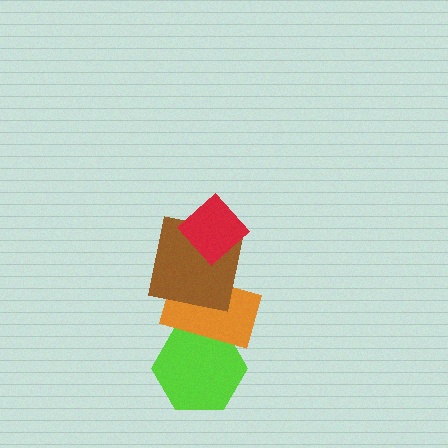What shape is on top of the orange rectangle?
The brown square is on top of the orange rectangle.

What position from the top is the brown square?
The brown square is 2nd from the top.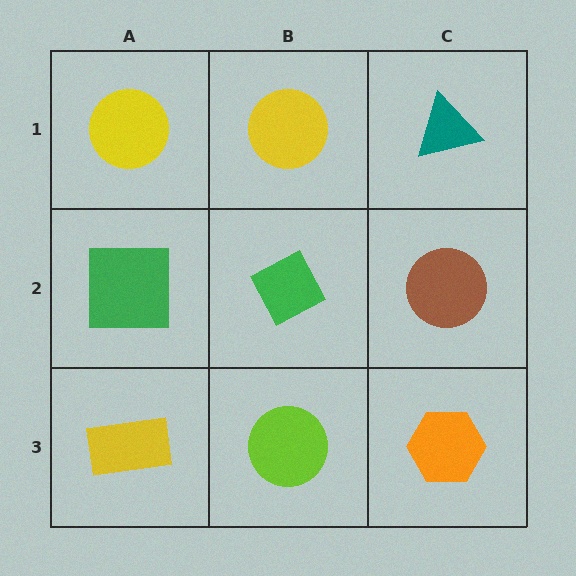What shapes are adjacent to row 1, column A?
A green square (row 2, column A), a yellow circle (row 1, column B).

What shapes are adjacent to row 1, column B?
A green diamond (row 2, column B), a yellow circle (row 1, column A), a teal triangle (row 1, column C).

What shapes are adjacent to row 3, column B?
A green diamond (row 2, column B), a yellow rectangle (row 3, column A), an orange hexagon (row 3, column C).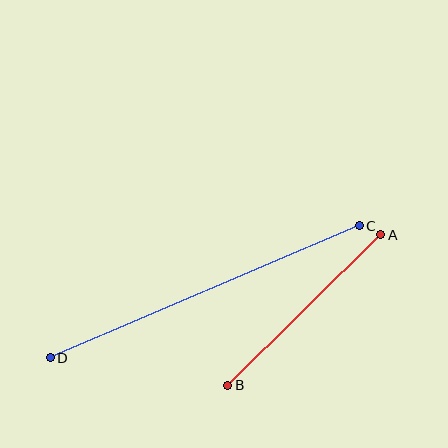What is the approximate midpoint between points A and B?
The midpoint is at approximately (304, 310) pixels.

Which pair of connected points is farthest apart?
Points C and D are farthest apart.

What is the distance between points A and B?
The distance is approximately 214 pixels.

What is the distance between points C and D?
The distance is approximately 336 pixels.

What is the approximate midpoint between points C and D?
The midpoint is at approximately (205, 292) pixels.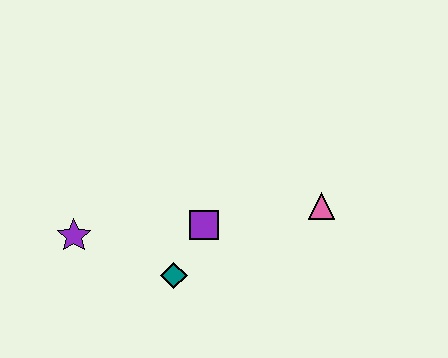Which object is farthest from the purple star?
The pink triangle is farthest from the purple star.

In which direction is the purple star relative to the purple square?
The purple star is to the left of the purple square.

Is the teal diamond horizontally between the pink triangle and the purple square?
No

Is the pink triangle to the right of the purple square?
Yes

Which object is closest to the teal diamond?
The purple square is closest to the teal diamond.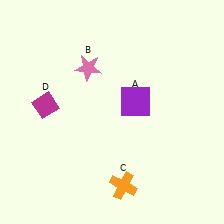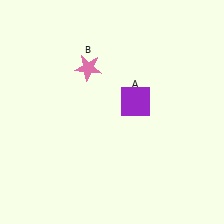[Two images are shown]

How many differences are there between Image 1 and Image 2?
There are 2 differences between the two images.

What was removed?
The magenta diamond (D), the orange cross (C) were removed in Image 2.